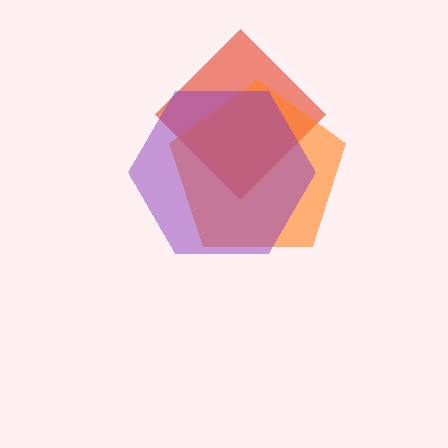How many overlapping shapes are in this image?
There are 3 overlapping shapes in the image.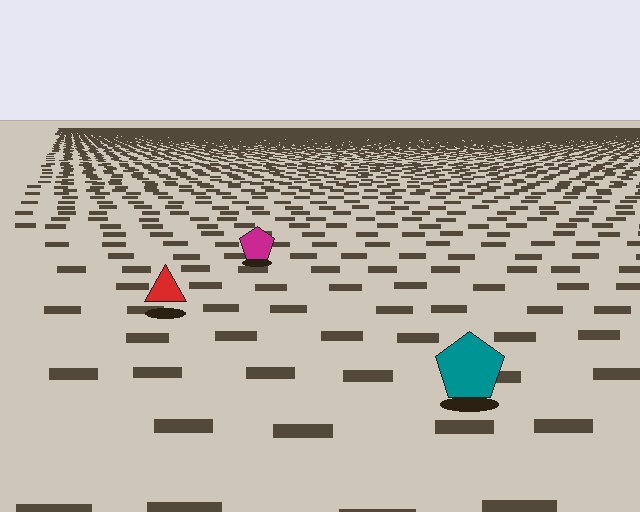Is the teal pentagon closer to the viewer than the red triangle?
Yes. The teal pentagon is closer — you can tell from the texture gradient: the ground texture is coarser near it.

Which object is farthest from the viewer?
The magenta pentagon is farthest from the viewer. It appears smaller and the ground texture around it is denser.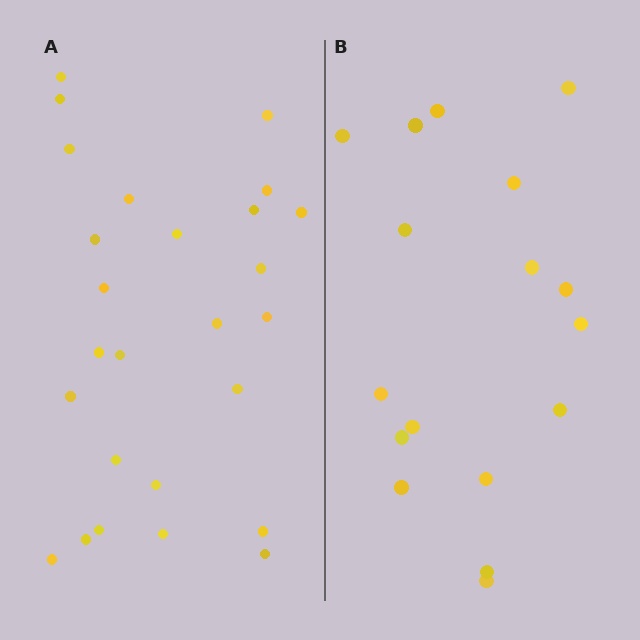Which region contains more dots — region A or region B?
Region A (the left region) has more dots.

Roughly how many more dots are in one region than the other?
Region A has roughly 8 or so more dots than region B.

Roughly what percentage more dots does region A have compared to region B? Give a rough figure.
About 55% more.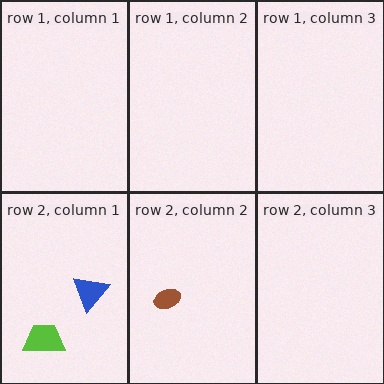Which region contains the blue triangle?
The row 2, column 1 region.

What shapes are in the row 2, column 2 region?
The brown ellipse.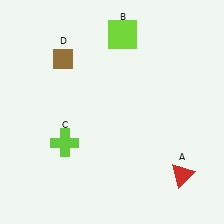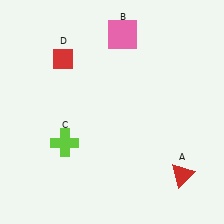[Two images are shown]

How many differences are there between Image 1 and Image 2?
There are 2 differences between the two images.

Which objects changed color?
B changed from lime to pink. D changed from brown to red.